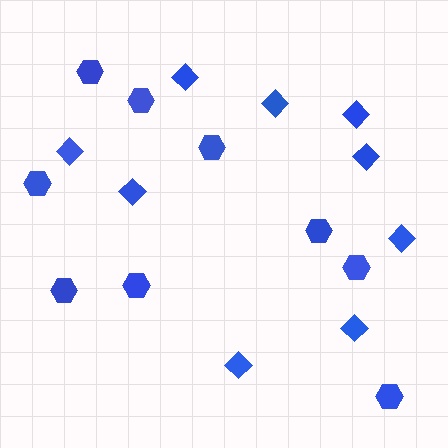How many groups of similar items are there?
There are 2 groups: one group of diamonds (9) and one group of hexagons (9).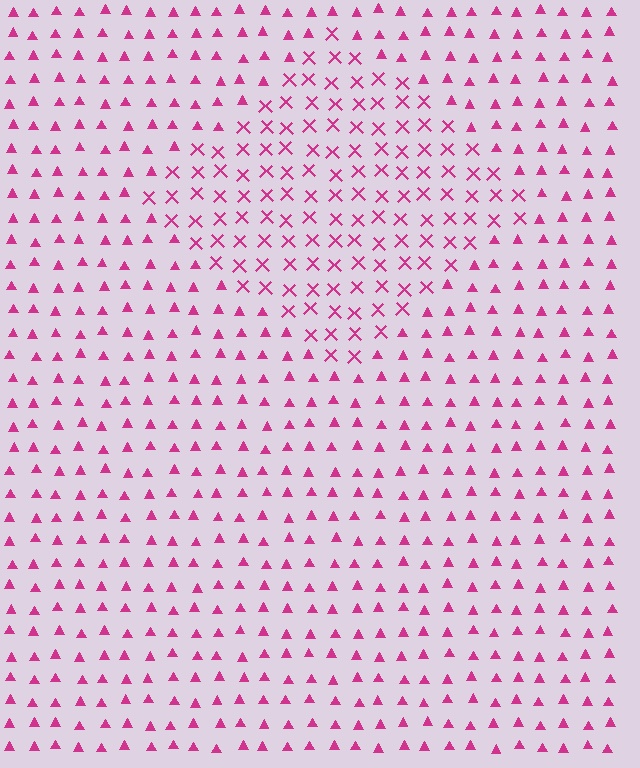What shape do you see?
I see a diamond.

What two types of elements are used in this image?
The image uses X marks inside the diamond region and triangles outside it.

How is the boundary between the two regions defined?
The boundary is defined by a change in element shape: X marks inside vs. triangles outside. All elements share the same color and spacing.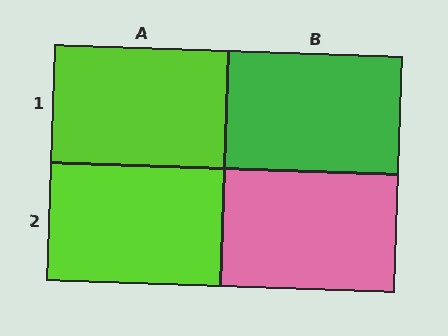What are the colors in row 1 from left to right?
Lime, green.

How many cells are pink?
1 cell is pink.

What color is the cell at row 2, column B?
Pink.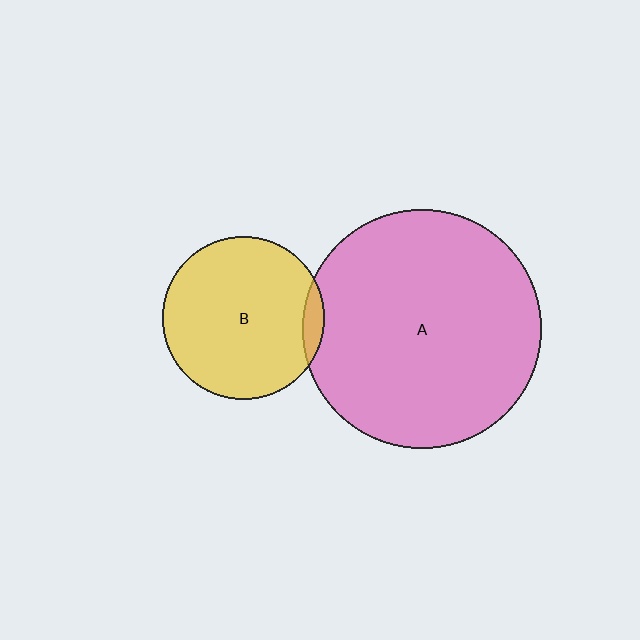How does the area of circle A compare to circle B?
Approximately 2.2 times.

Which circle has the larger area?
Circle A (pink).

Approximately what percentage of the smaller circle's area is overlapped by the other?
Approximately 5%.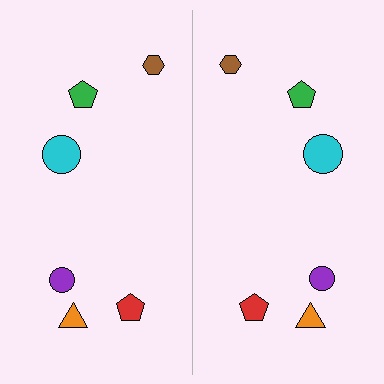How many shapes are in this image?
There are 12 shapes in this image.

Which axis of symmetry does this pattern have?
The pattern has a vertical axis of symmetry running through the center of the image.